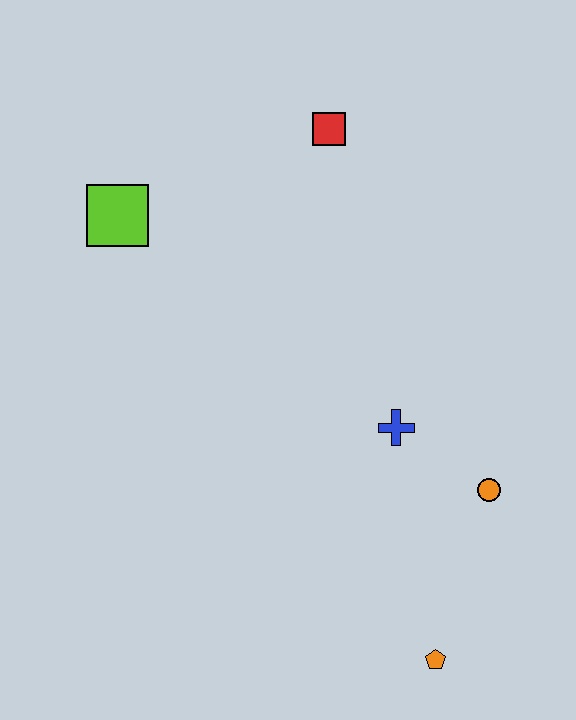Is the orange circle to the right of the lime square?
Yes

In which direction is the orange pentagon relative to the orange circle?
The orange pentagon is below the orange circle.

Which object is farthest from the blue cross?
The lime square is farthest from the blue cross.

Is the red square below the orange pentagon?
No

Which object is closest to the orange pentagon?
The orange circle is closest to the orange pentagon.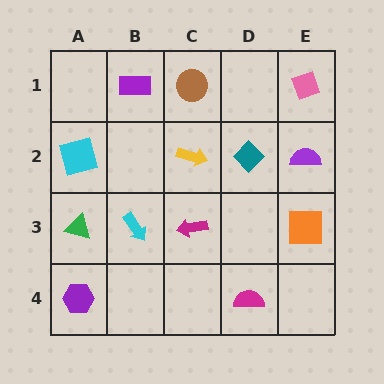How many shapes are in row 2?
4 shapes.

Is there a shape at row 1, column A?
No, that cell is empty.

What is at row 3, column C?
A magenta arrow.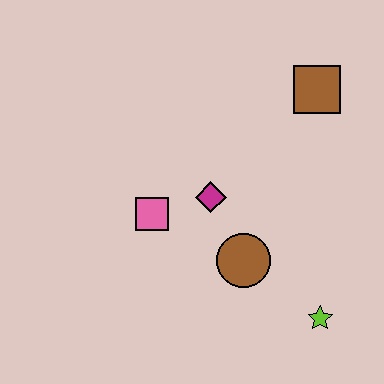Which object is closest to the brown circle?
The magenta diamond is closest to the brown circle.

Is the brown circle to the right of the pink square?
Yes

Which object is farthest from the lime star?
The brown square is farthest from the lime star.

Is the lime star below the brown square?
Yes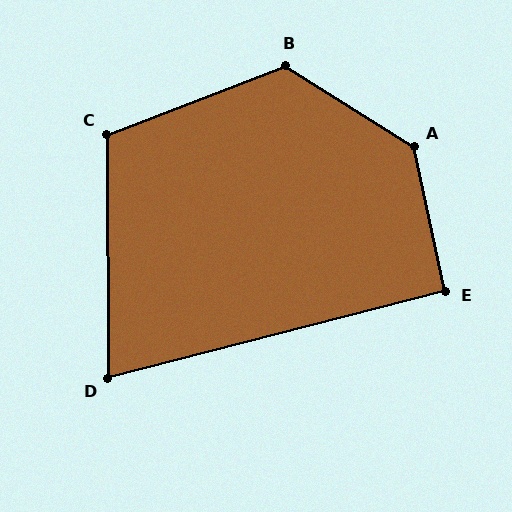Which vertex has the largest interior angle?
A, at approximately 134 degrees.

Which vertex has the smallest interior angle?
D, at approximately 76 degrees.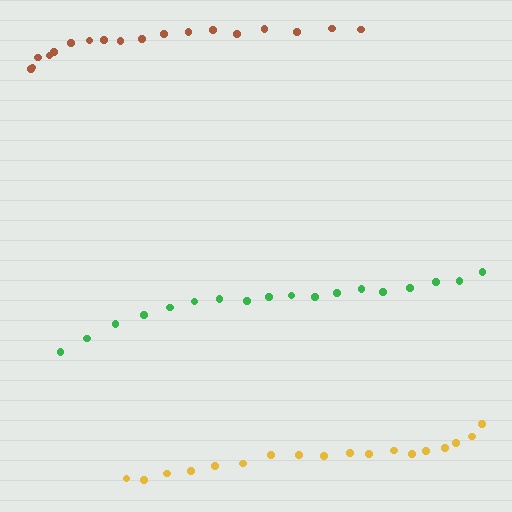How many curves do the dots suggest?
There are 3 distinct paths.